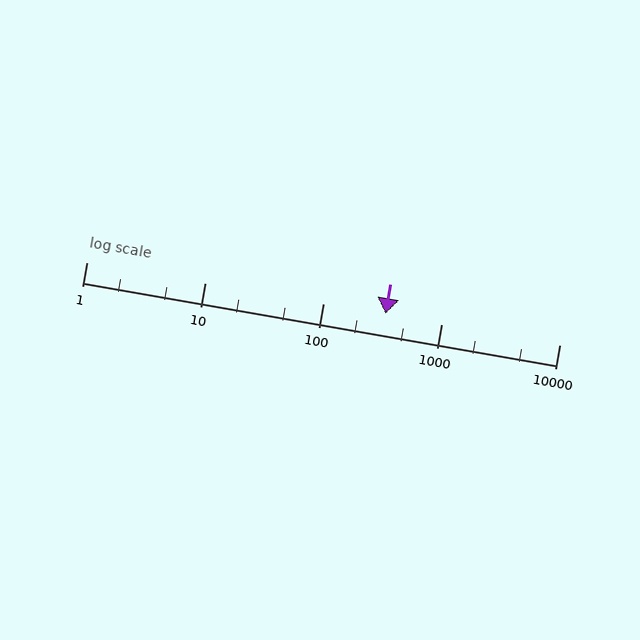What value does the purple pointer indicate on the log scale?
The pointer indicates approximately 340.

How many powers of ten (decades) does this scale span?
The scale spans 4 decades, from 1 to 10000.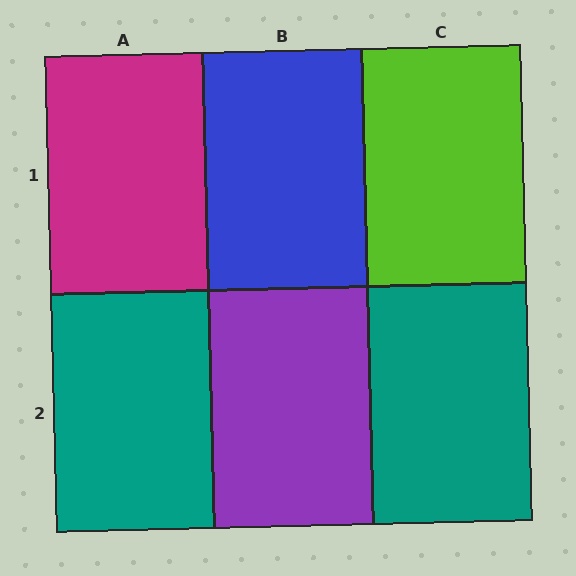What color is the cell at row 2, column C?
Teal.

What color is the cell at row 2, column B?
Purple.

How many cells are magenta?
1 cell is magenta.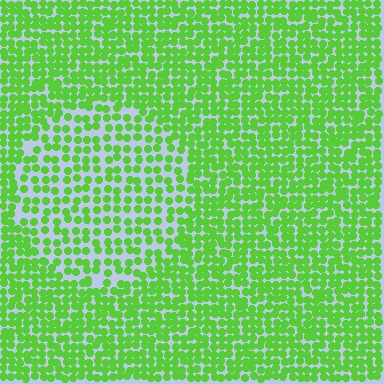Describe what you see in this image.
The image contains small lime elements arranged at two different densities. A circle-shaped region is visible where the elements are less densely packed than the surrounding area.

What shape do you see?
I see a circle.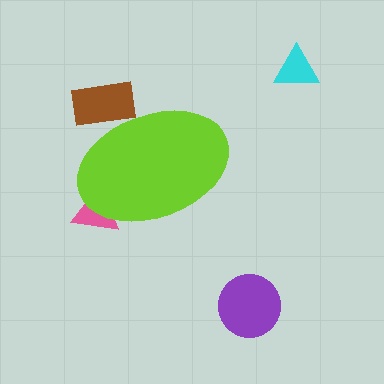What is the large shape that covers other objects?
A lime ellipse.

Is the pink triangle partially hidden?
Yes, the pink triangle is partially hidden behind the lime ellipse.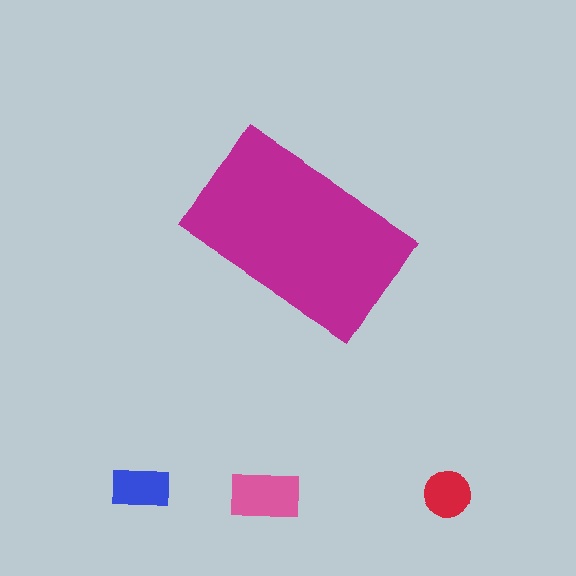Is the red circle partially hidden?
No, the red circle is fully visible.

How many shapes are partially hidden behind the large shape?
0 shapes are partially hidden.